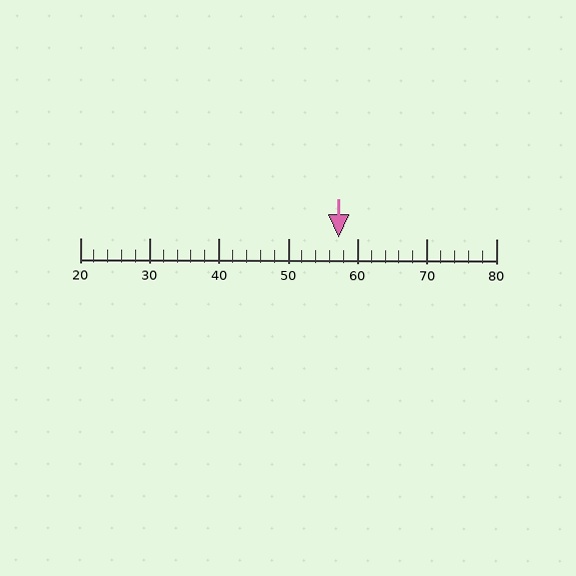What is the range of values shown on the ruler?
The ruler shows values from 20 to 80.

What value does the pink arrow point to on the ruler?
The pink arrow points to approximately 57.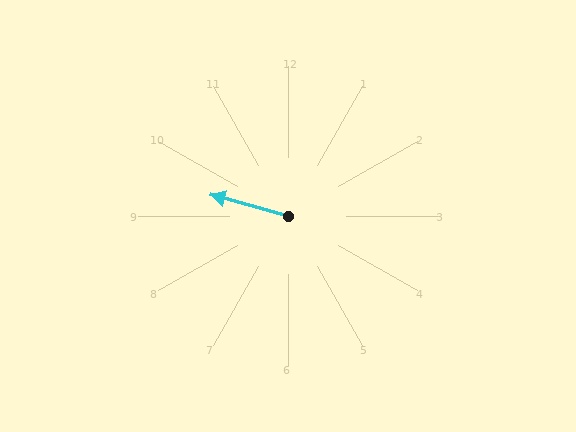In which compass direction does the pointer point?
West.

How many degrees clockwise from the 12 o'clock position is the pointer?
Approximately 285 degrees.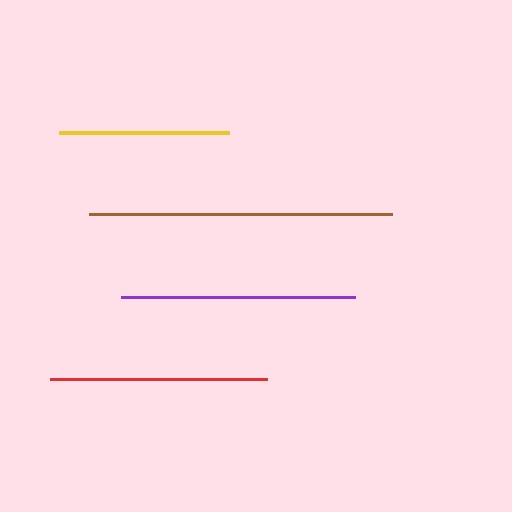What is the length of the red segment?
The red segment is approximately 217 pixels long.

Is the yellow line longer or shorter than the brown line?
The brown line is longer than the yellow line.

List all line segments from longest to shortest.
From longest to shortest: brown, purple, red, yellow.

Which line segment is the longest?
The brown line is the longest at approximately 303 pixels.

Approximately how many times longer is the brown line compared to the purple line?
The brown line is approximately 1.3 times the length of the purple line.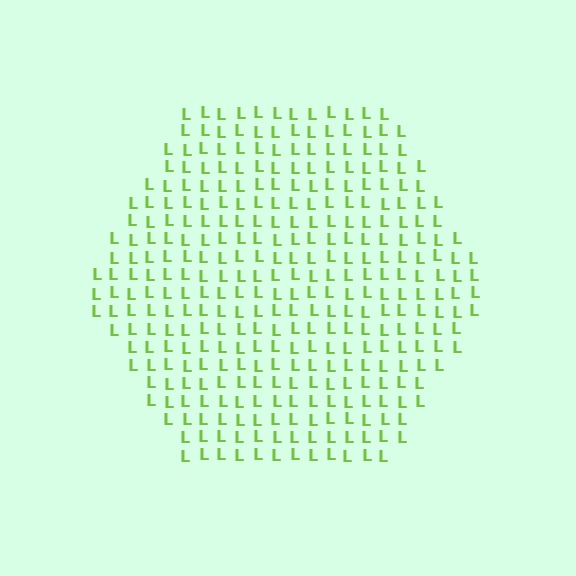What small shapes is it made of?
It is made of small letter L's.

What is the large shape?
The large shape is a hexagon.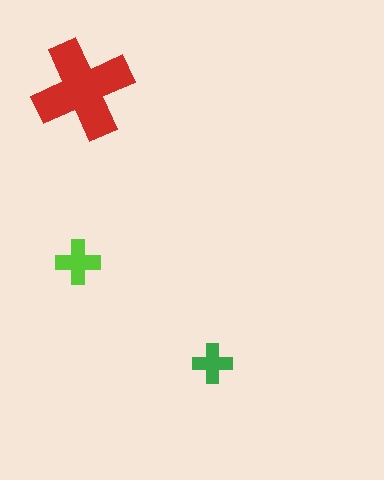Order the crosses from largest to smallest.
the red one, the lime one, the green one.